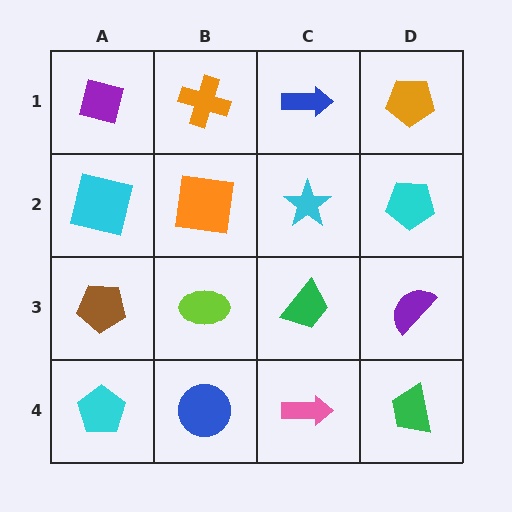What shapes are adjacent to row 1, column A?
A cyan square (row 2, column A), an orange cross (row 1, column B).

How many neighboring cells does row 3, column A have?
3.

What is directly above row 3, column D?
A cyan pentagon.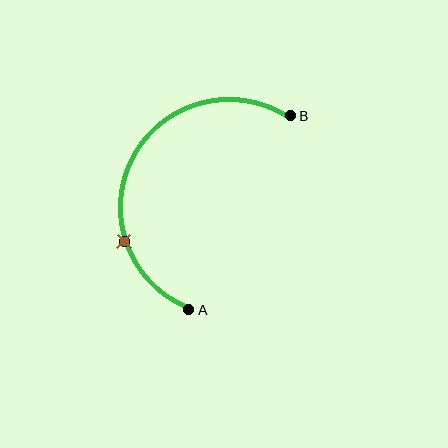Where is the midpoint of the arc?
The arc midpoint is the point on the curve farthest from the straight line joining A and B. It sits to the left of that line.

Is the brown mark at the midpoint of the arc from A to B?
No. The brown mark lies on the arc but is closer to endpoint A. The arc midpoint would be at the point on the curve equidistant along the arc from both A and B.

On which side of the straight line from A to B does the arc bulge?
The arc bulges to the left of the straight line connecting A and B.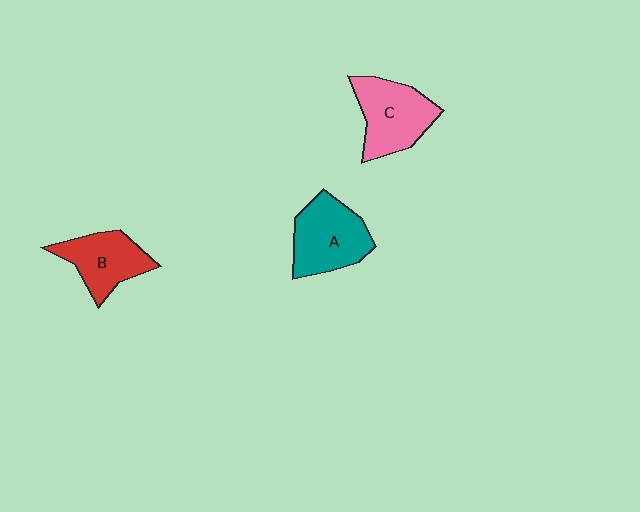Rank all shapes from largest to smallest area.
From largest to smallest: A (teal), C (pink), B (red).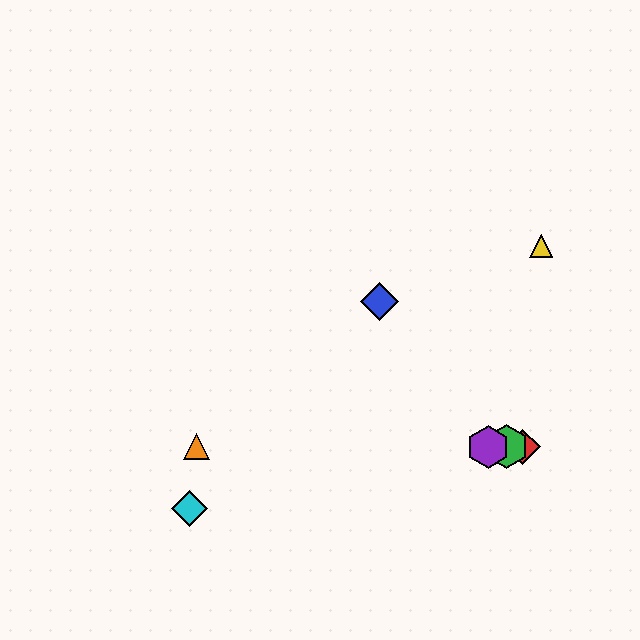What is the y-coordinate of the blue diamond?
The blue diamond is at y≈302.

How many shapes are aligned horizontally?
4 shapes (the red diamond, the green hexagon, the purple hexagon, the orange triangle) are aligned horizontally.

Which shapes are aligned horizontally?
The red diamond, the green hexagon, the purple hexagon, the orange triangle are aligned horizontally.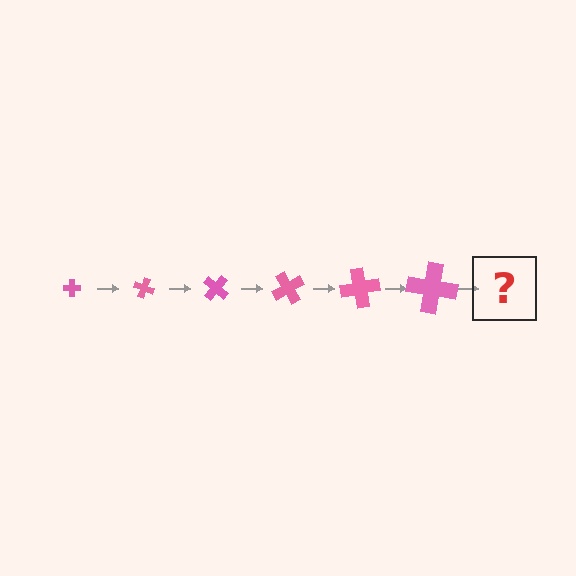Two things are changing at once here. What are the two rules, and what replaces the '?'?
The two rules are that the cross grows larger each step and it rotates 20 degrees each step. The '?' should be a cross, larger than the previous one and rotated 120 degrees from the start.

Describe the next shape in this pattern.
It should be a cross, larger than the previous one and rotated 120 degrees from the start.